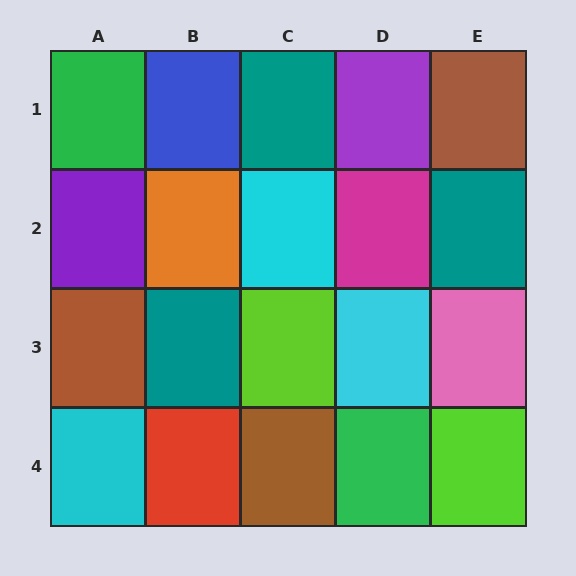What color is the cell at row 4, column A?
Cyan.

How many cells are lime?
2 cells are lime.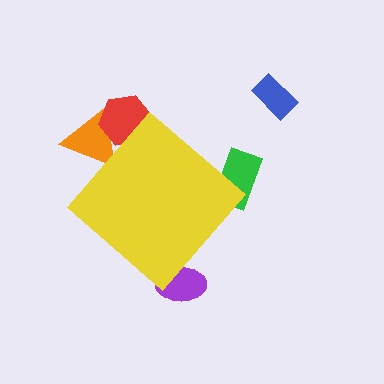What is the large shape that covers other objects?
A yellow diamond.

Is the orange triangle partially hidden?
Yes, the orange triangle is partially hidden behind the yellow diamond.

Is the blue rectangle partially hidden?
No, the blue rectangle is fully visible.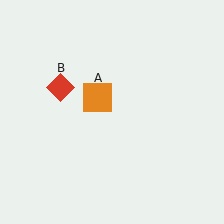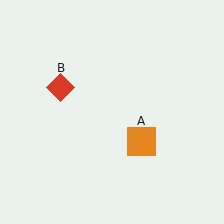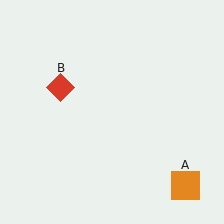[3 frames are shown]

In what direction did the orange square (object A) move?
The orange square (object A) moved down and to the right.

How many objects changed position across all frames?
1 object changed position: orange square (object A).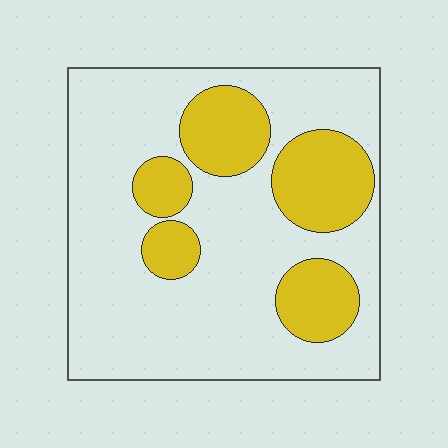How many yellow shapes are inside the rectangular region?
5.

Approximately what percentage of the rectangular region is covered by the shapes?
Approximately 25%.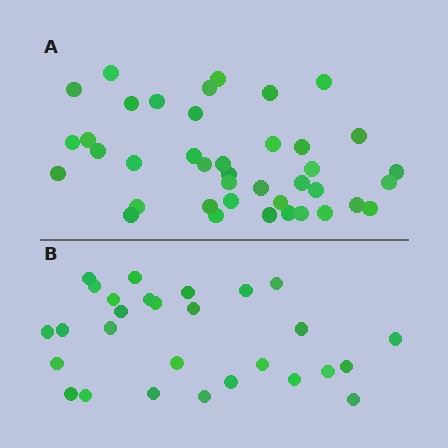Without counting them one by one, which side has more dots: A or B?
Region A (the top region) has more dots.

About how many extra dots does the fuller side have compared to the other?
Region A has roughly 12 or so more dots than region B.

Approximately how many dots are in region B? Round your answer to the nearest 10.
About 30 dots. (The exact count is 28, which rounds to 30.)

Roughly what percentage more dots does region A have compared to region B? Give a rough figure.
About 45% more.